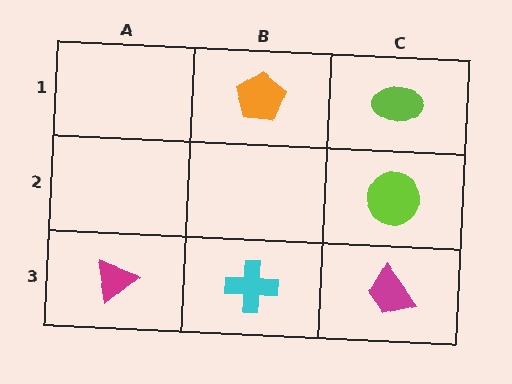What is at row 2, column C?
A lime circle.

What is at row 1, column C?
A lime ellipse.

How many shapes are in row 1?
2 shapes.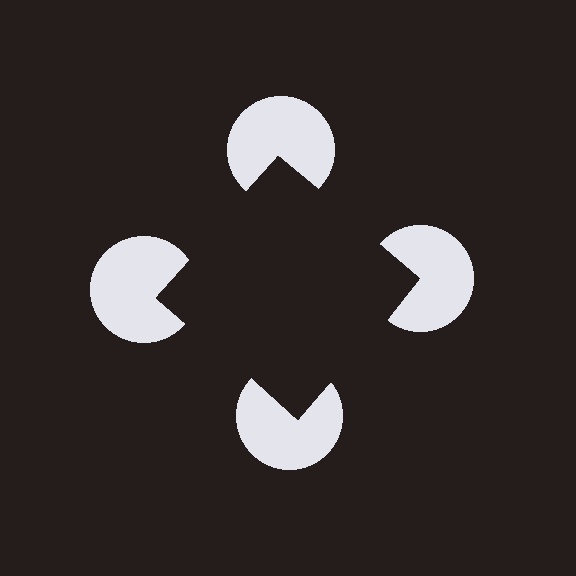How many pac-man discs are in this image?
There are 4 — one at each vertex of the illusory square.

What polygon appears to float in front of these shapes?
An illusory square — its edges are inferred from the aligned wedge cuts in the pac-man discs, not physically drawn.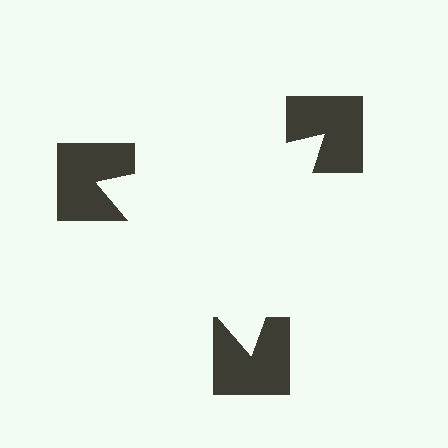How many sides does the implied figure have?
3 sides.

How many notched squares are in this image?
There are 3 — one at each vertex of the illusory triangle.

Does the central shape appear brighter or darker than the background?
It typically appears slightly brighter than the background, even though no actual brightness change is drawn.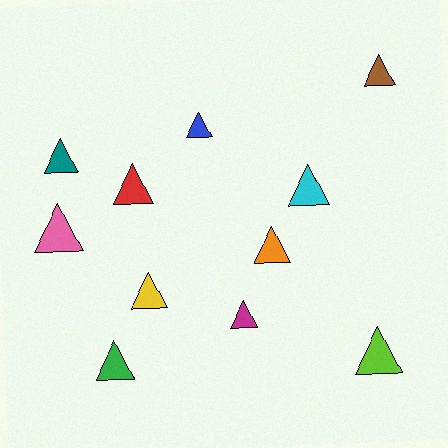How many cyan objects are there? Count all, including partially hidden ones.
There is 1 cyan object.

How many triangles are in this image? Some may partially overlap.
There are 11 triangles.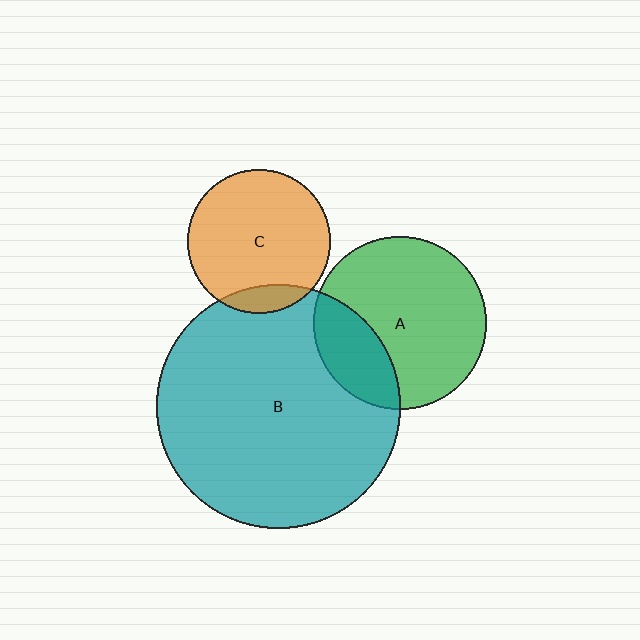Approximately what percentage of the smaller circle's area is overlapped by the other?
Approximately 25%.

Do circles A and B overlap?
Yes.